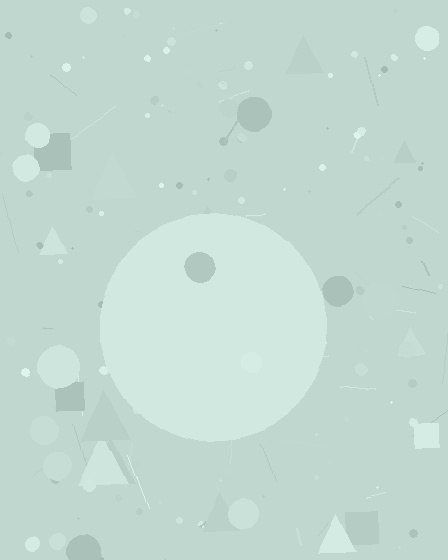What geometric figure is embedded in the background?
A circle is embedded in the background.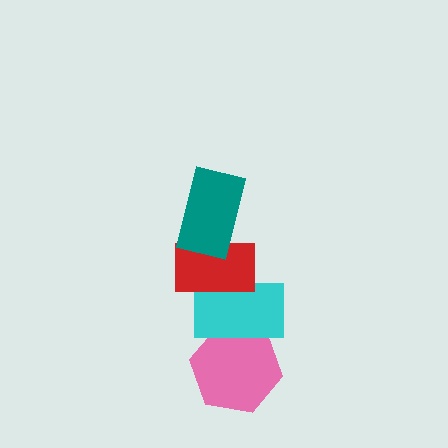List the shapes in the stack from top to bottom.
From top to bottom: the teal rectangle, the red rectangle, the cyan rectangle, the pink hexagon.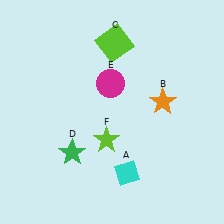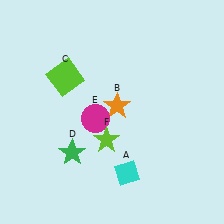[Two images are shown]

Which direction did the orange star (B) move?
The orange star (B) moved left.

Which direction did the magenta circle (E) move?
The magenta circle (E) moved down.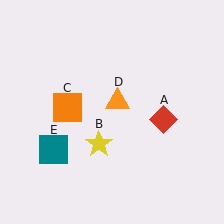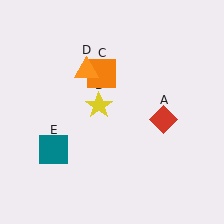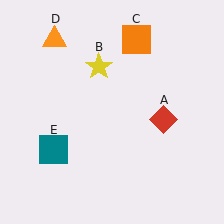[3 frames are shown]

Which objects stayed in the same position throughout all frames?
Red diamond (object A) and teal square (object E) remained stationary.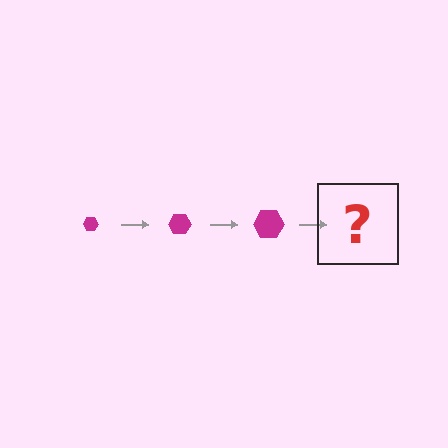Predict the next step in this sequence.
The next step is a magenta hexagon, larger than the previous one.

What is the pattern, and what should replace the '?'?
The pattern is that the hexagon gets progressively larger each step. The '?' should be a magenta hexagon, larger than the previous one.